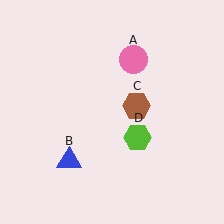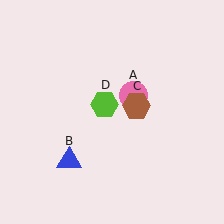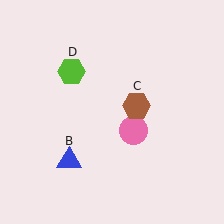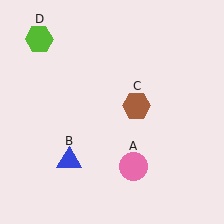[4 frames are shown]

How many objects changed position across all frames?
2 objects changed position: pink circle (object A), lime hexagon (object D).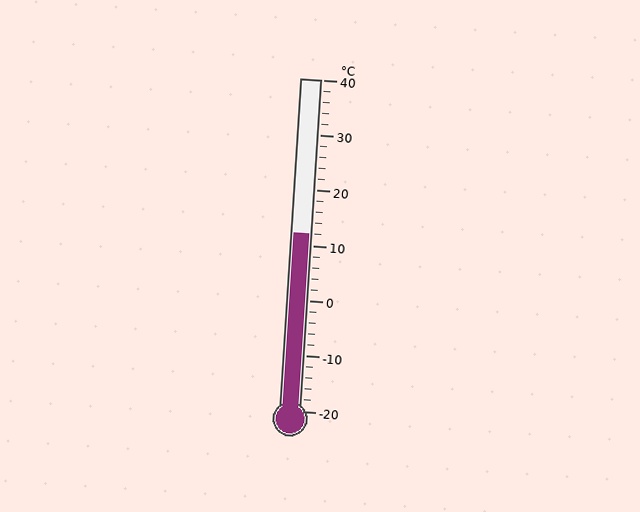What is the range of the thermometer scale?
The thermometer scale ranges from -20°C to 40°C.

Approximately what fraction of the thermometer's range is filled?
The thermometer is filled to approximately 55% of its range.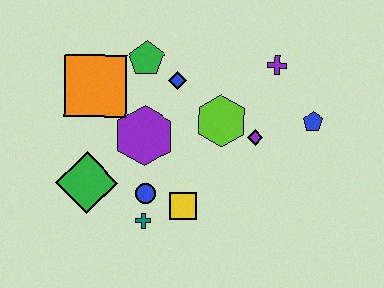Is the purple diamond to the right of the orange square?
Yes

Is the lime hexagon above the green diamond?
Yes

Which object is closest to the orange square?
The green pentagon is closest to the orange square.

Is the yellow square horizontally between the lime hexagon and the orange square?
Yes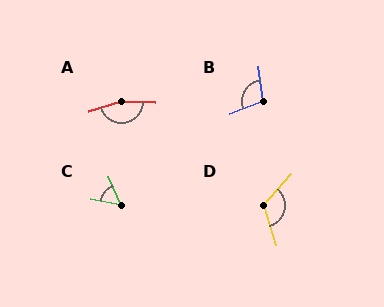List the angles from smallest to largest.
C (56°), B (103°), D (121°), A (162°).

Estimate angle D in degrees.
Approximately 121 degrees.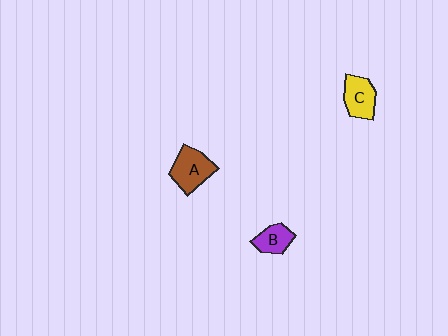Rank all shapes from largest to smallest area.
From largest to smallest: A (brown), C (yellow), B (purple).